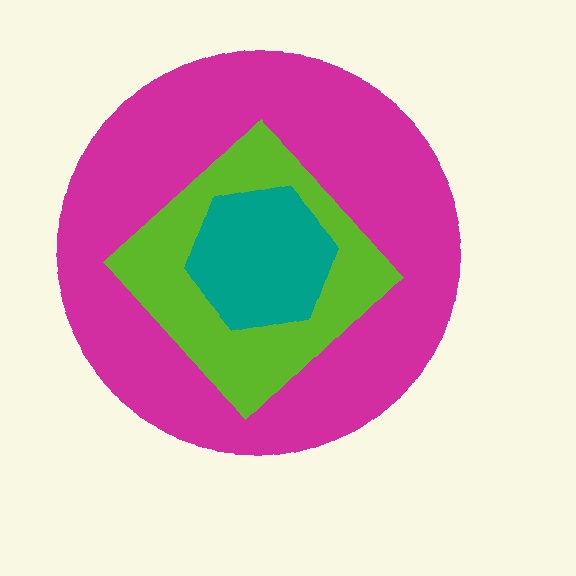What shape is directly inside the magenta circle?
The lime diamond.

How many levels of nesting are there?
3.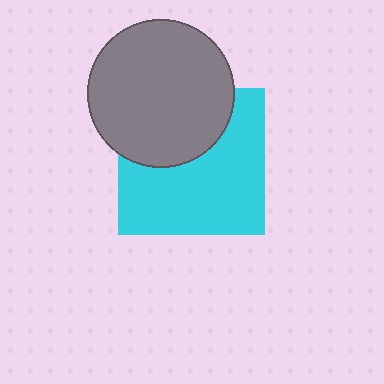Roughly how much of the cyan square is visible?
About half of it is visible (roughly 63%).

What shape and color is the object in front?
The object in front is a gray circle.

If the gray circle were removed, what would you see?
You would see the complete cyan square.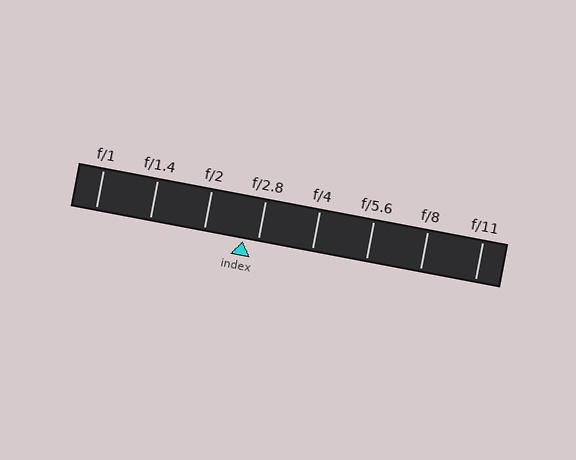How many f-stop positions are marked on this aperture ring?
There are 8 f-stop positions marked.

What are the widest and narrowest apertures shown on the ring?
The widest aperture shown is f/1 and the narrowest is f/11.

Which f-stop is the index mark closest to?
The index mark is closest to f/2.8.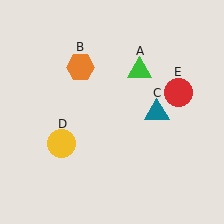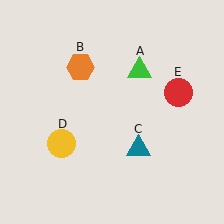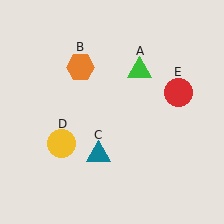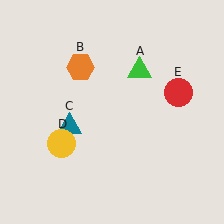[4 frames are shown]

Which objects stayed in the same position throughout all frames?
Green triangle (object A) and orange hexagon (object B) and yellow circle (object D) and red circle (object E) remained stationary.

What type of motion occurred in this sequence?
The teal triangle (object C) rotated clockwise around the center of the scene.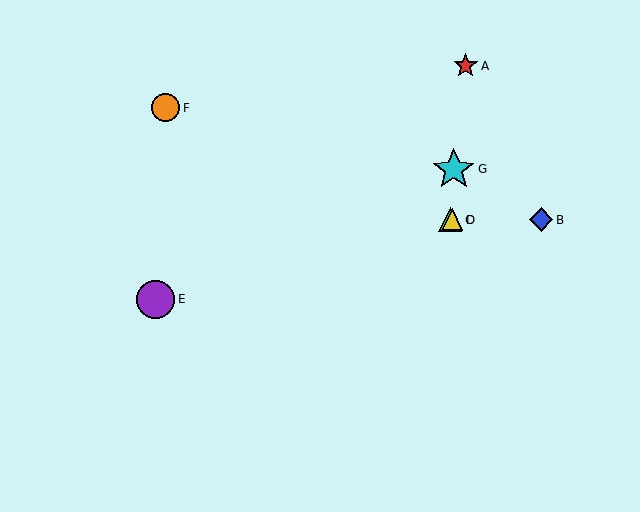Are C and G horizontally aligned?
No, C is at y≈220 and G is at y≈169.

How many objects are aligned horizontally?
3 objects (B, C, D) are aligned horizontally.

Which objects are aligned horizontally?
Objects B, C, D are aligned horizontally.